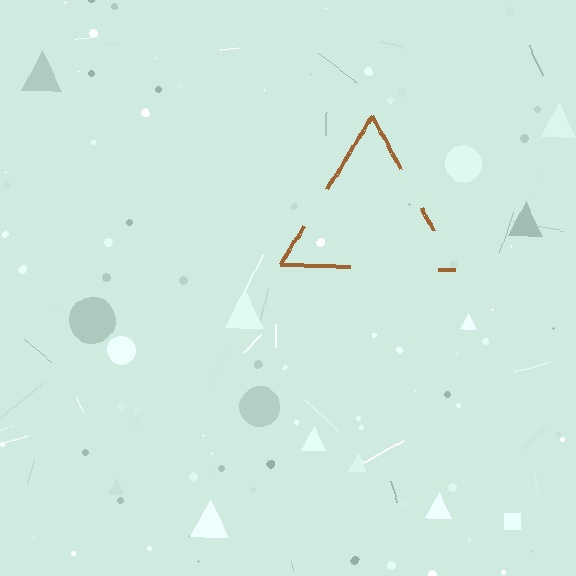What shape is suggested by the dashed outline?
The dashed outline suggests a triangle.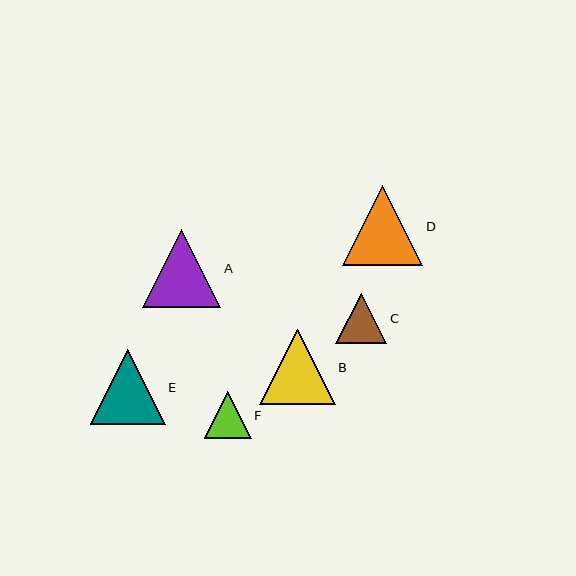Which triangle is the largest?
Triangle D is the largest with a size of approximately 81 pixels.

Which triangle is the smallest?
Triangle F is the smallest with a size of approximately 46 pixels.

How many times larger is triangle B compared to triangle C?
Triangle B is approximately 1.5 times the size of triangle C.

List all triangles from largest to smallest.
From largest to smallest: D, A, B, E, C, F.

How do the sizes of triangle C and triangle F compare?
Triangle C and triangle F are approximately the same size.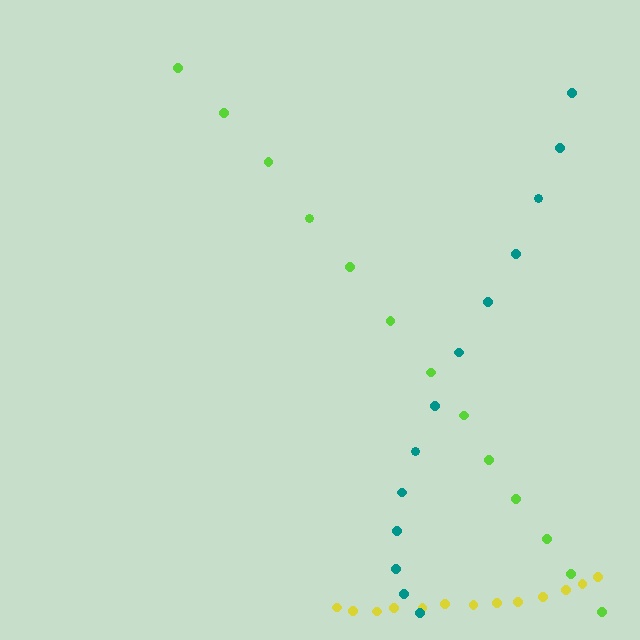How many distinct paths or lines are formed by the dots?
There are 3 distinct paths.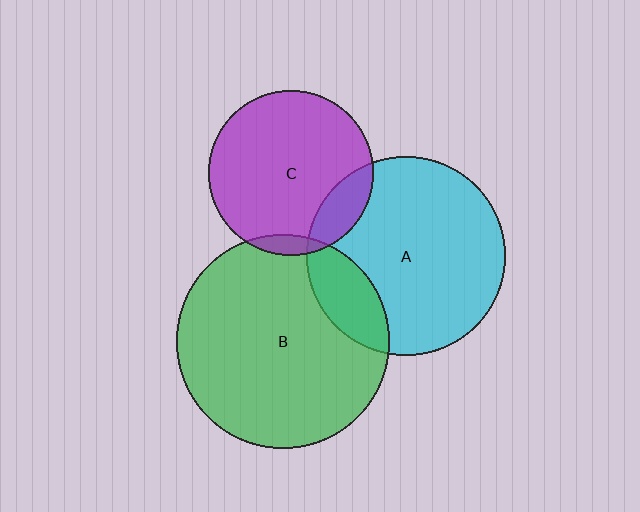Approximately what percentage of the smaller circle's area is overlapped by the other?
Approximately 20%.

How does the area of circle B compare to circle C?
Approximately 1.7 times.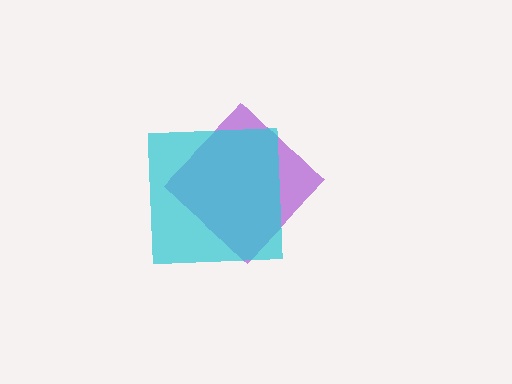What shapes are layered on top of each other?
The layered shapes are: a purple diamond, a cyan square.